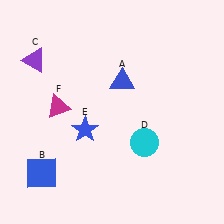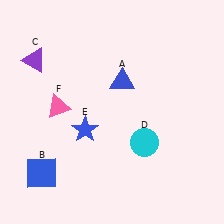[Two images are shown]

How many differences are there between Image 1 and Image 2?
There is 1 difference between the two images.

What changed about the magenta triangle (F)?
In Image 1, F is magenta. In Image 2, it changed to pink.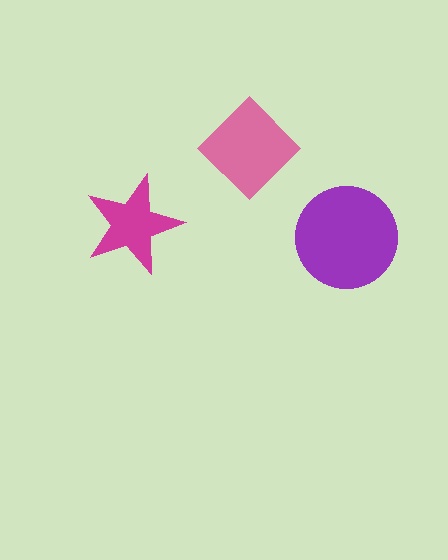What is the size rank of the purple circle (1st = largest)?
1st.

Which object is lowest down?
The purple circle is bottommost.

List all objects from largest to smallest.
The purple circle, the pink diamond, the magenta star.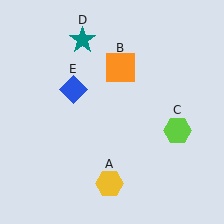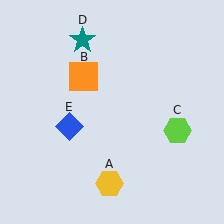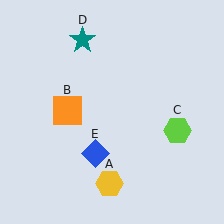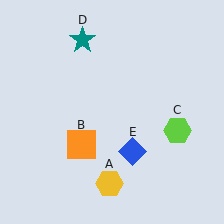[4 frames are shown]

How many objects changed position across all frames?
2 objects changed position: orange square (object B), blue diamond (object E).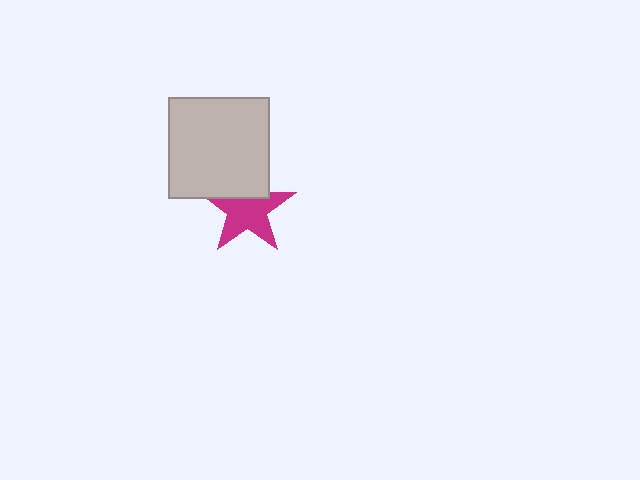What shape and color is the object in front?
The object in front is a light gray square.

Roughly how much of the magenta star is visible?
Most of it is visible (roughly 69%).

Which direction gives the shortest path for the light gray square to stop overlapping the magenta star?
Moving up gives the shortest separation.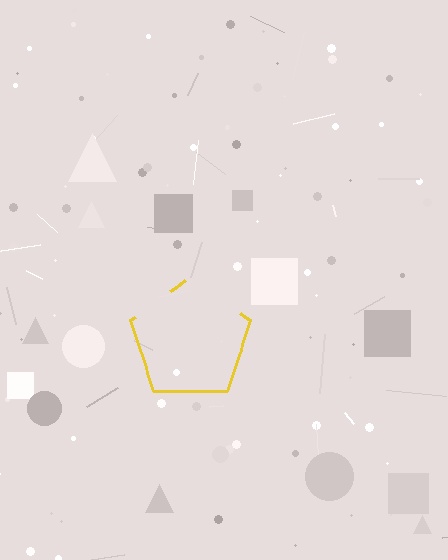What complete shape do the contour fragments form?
The contour fragments form a pentagon.